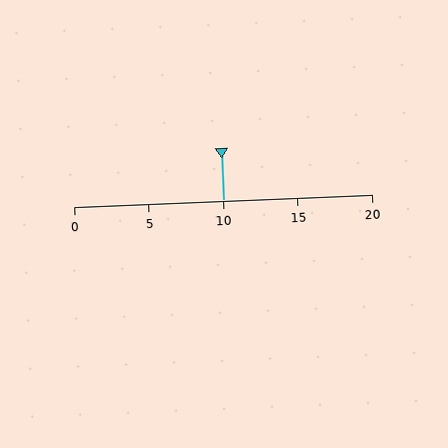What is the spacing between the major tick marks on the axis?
The major ticks are spaced 5 apart.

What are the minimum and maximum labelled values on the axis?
The axis runs from 0 to 20.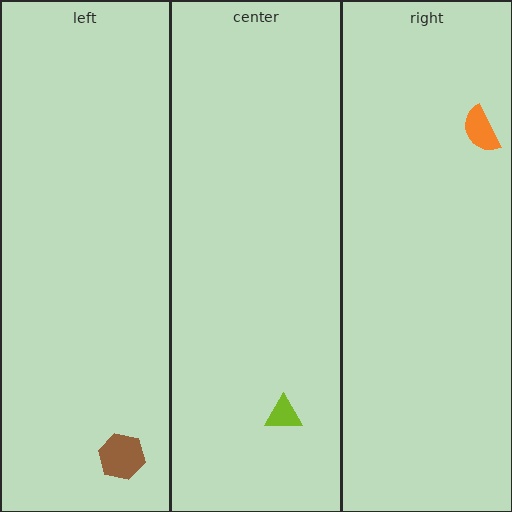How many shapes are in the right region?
1.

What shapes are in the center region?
The lime triangle.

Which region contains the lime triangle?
The center region.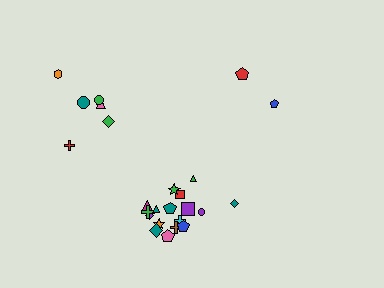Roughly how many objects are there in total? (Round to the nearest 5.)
Roughly 30 objects in total.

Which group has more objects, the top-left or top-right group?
The top-left group.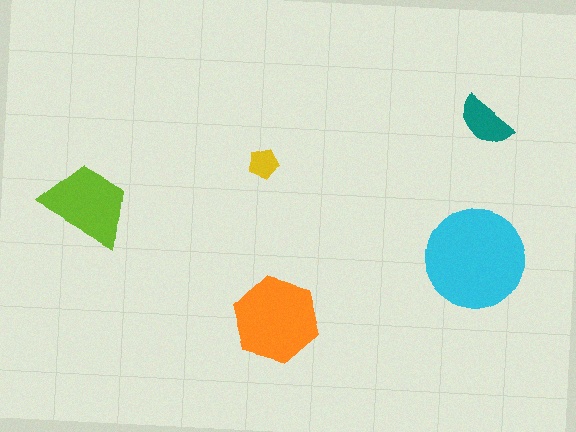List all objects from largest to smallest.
The cyan circle, the orange hexagon, the lime trapezoid, the teal semicircle, the yellow pentagon.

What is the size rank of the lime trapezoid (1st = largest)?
3rd.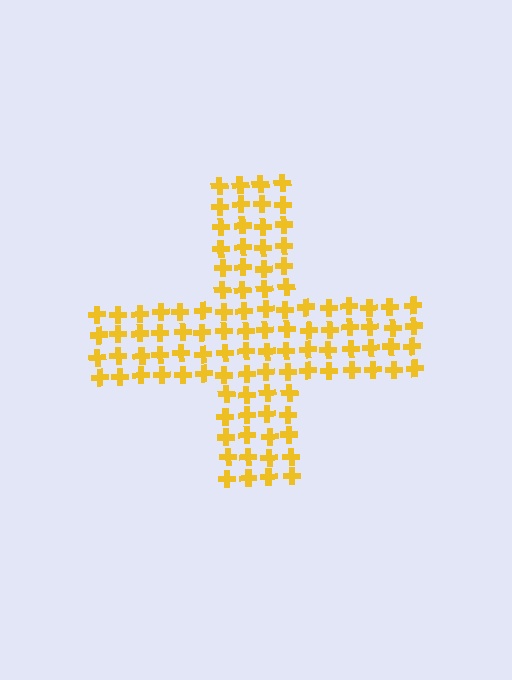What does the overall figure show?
The overall figure shows a cross.